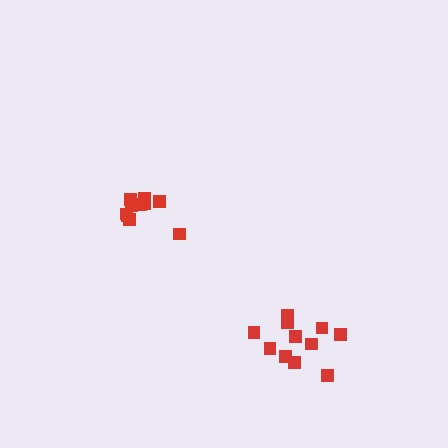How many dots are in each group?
Group 1: 11 dots, Group 2: 10 dots (21 total).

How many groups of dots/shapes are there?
There are 2 groups.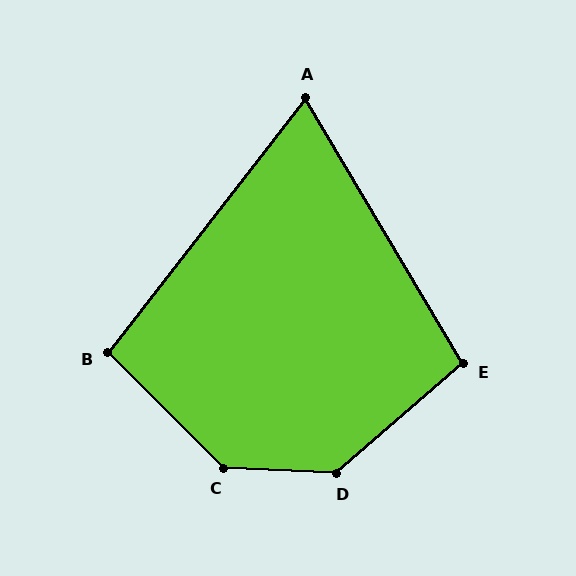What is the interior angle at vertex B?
Approximately 97 degrees (obtuse).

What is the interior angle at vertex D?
Approximately 137 degrees (obtuse).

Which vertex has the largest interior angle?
C, at approximately 138 degrees.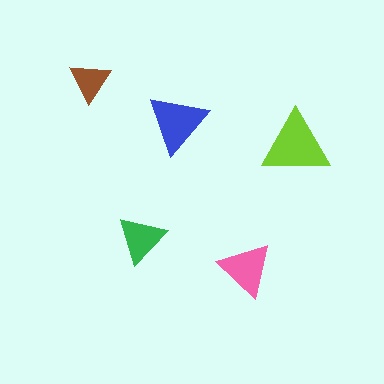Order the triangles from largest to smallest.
the lime one, the blue one, the pink one, the green one, the brown one.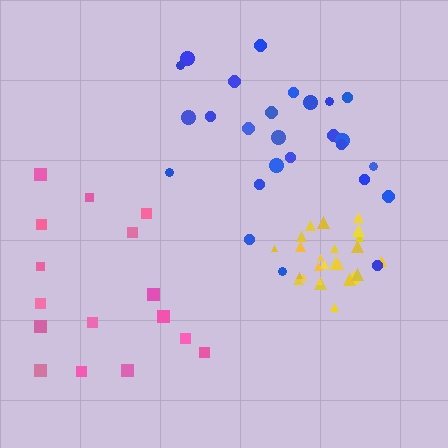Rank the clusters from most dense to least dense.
yellow, blue, pink.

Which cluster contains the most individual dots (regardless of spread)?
Blue (26).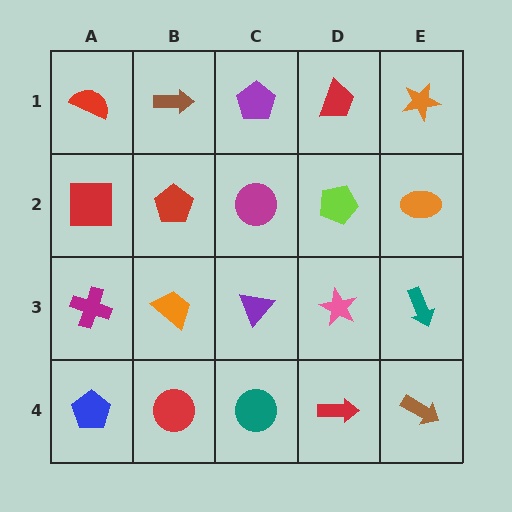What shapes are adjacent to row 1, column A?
A red square (row 2, column A), a brown arrow (row 1, column B).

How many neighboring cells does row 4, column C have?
3.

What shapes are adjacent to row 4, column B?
An orange trapezoid (row 3, column B), a blue pentagon (row 4, column A), a teal circle (row 4, column C).